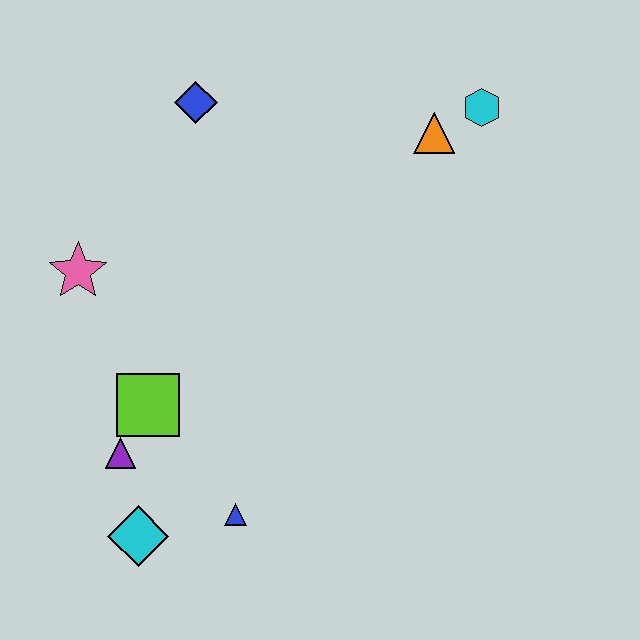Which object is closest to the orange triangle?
The cyan hexagon is closest to the orange triangle.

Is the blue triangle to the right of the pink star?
Yes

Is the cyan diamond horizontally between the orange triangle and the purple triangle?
Yes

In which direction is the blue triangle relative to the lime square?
The blue triangle is below the lime square.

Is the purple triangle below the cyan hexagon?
Yes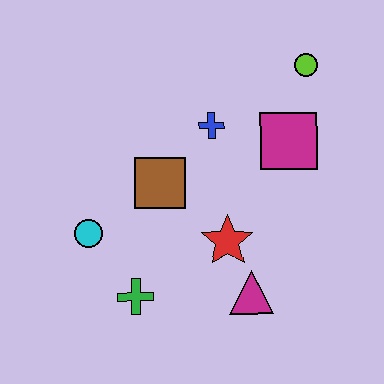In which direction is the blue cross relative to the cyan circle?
The blue cross is to the right of the cyan circle.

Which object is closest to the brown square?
The blue cross is closest to the brown square.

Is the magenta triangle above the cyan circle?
No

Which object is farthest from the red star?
The lime circle is farthest from the red star.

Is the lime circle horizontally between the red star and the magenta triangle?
No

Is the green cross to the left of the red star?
Yes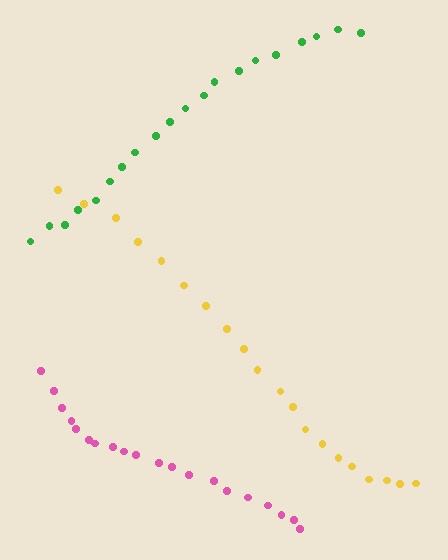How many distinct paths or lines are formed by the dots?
There are 3 distinct paths.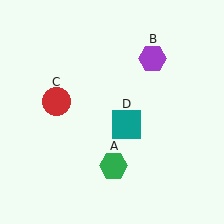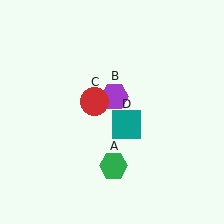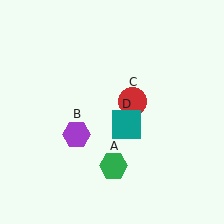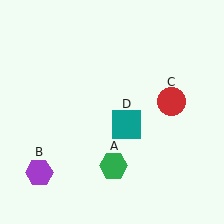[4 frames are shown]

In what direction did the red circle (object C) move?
The red circle (object C) moved right.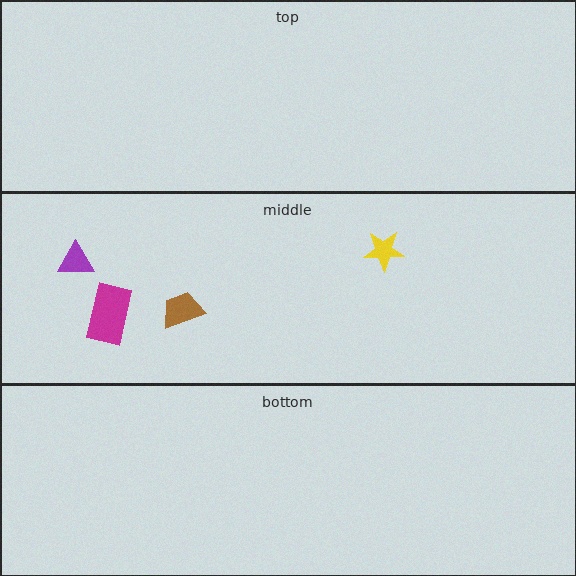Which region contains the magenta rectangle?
The middle region.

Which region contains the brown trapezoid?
The middle region.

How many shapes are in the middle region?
4.